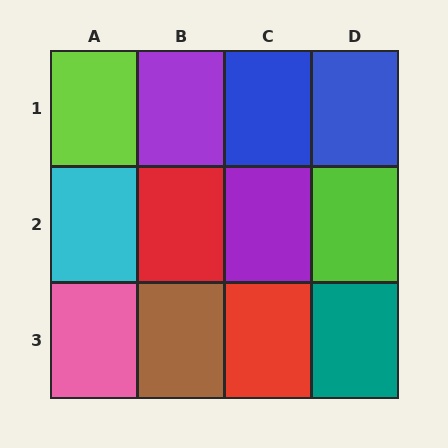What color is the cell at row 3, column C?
Red.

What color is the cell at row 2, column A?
Cyan.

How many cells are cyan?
1 cell is cyan.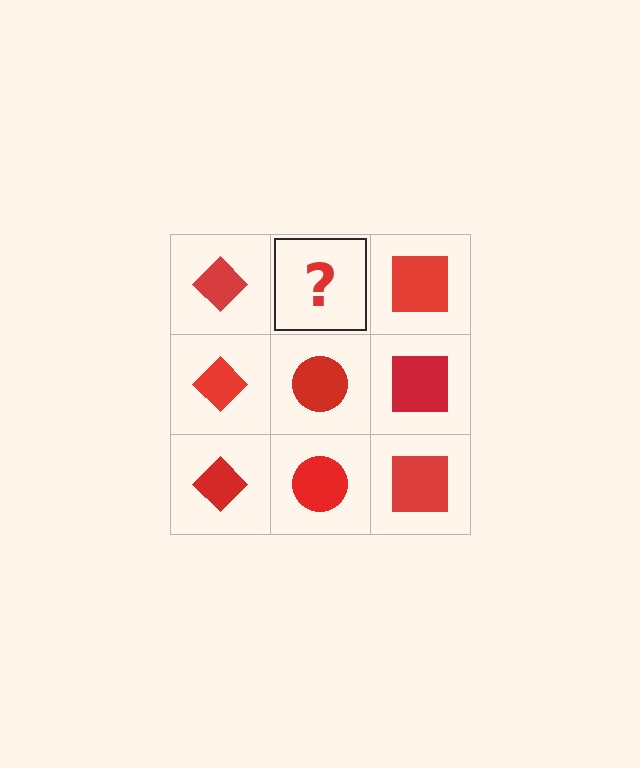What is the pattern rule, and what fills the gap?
The rule is that each column has a consistent shape. The gap should be filled with a red circle.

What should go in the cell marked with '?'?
The missing cell should contain a red circle.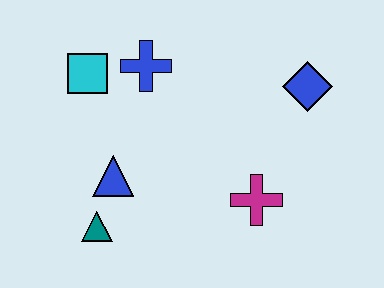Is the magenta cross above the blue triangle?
No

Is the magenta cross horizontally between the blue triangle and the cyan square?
No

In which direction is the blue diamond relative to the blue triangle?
The blue diamond is to the right of the blue triangle.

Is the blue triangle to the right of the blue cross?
No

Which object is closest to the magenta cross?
The blue diamond is closest to the magenta cross.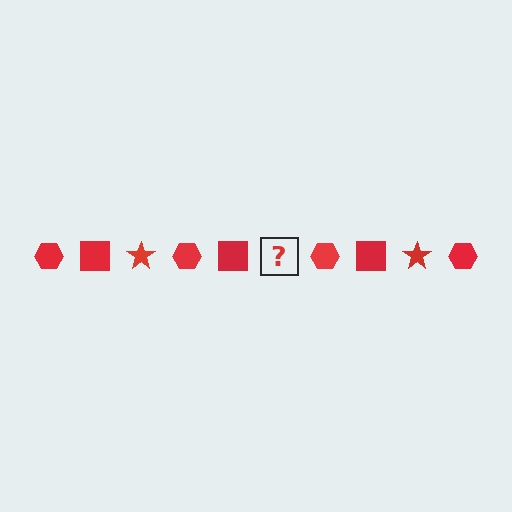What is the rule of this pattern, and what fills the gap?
The rule is that the pattern cycles through hexagon, square, star shapes in red. The gap should be filled with a red star.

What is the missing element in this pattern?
The missing element is a red star.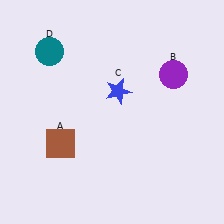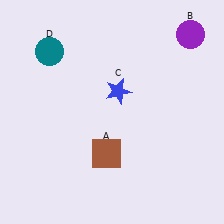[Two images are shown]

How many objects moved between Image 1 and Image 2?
2 objects moved between the two images.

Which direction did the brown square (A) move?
The brown square (A) moved right.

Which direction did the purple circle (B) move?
The purple circle (B) moved up.